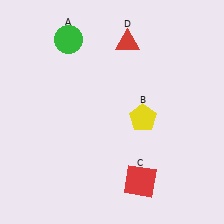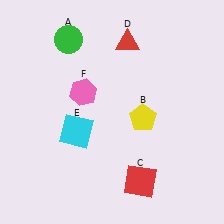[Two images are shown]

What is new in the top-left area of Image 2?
A pink hexagon (F) was added in the top-left area of Image 2.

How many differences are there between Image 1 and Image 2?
There are 2 differences between the two images.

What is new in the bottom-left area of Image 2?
A cyan square (E) was added in the bottom-left area of Image 2.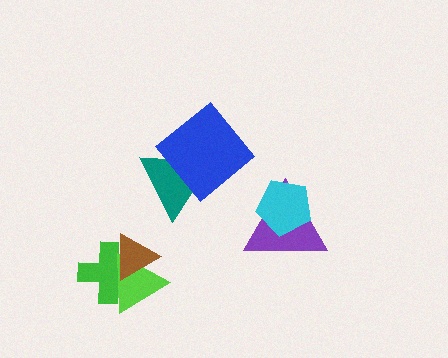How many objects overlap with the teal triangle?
1 object overlaps with the teal triangle.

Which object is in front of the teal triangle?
The blue diamond is in front of the teal triangle.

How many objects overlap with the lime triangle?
2 objects overlap with the lime triangle.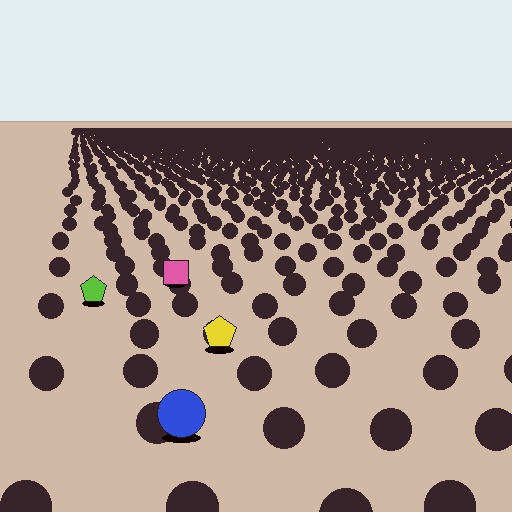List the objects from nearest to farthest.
From nearest to farthest: the blue circle, the yellow pentagon, the lime pentagon, the pink square.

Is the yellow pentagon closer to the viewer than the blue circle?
No. The blue circle is closer — you can tell from the texture gradient: the ground texture is coarser near it.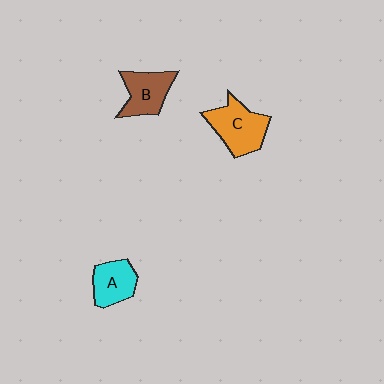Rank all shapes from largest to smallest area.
From largest to smallest: C (orange), B (brown), A (cyan).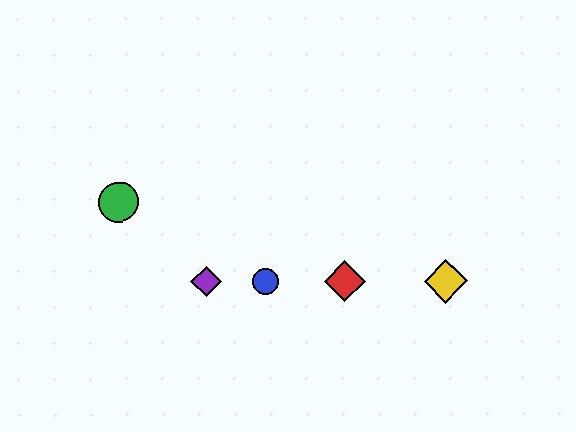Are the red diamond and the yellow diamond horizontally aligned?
Yes, both are at y≈281.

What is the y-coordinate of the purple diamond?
The purple diamond is at y≈281.